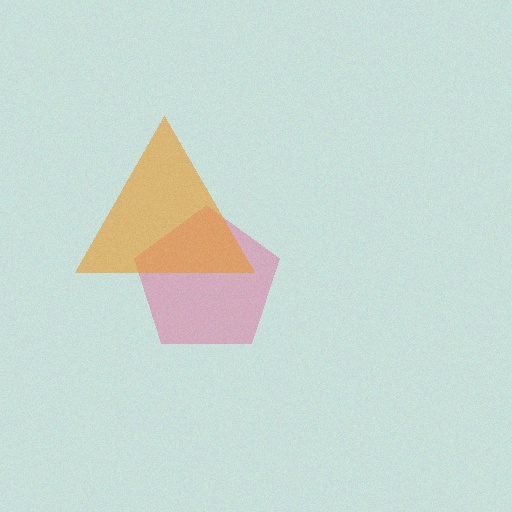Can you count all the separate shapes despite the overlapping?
Yes, there are 2 separate shapes.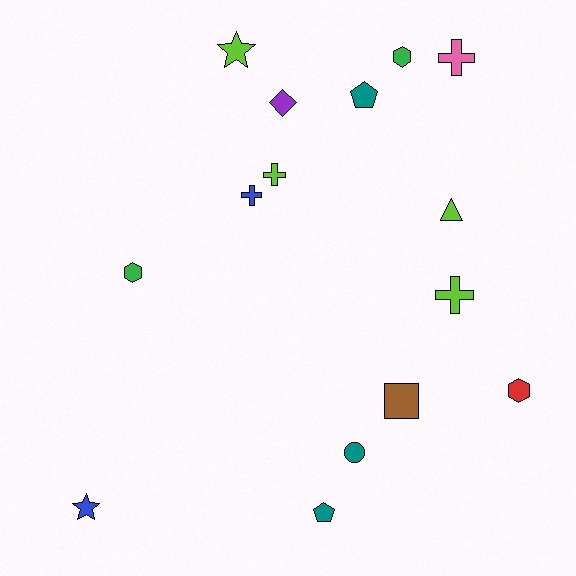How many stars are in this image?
There are 2 stars.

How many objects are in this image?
There are 15 objects.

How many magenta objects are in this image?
There are no magenta objects.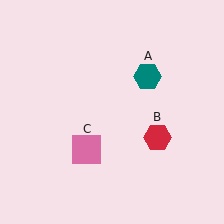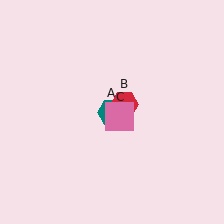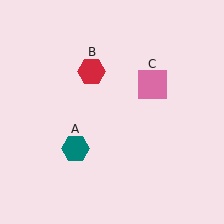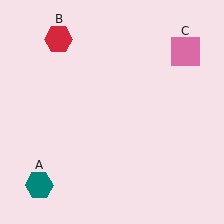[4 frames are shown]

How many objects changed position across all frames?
3 objects changed position: teal hexagon (object A), red hexagon (object B), pink square (object C).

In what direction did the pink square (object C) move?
The pink square (object C) moved up and to the right.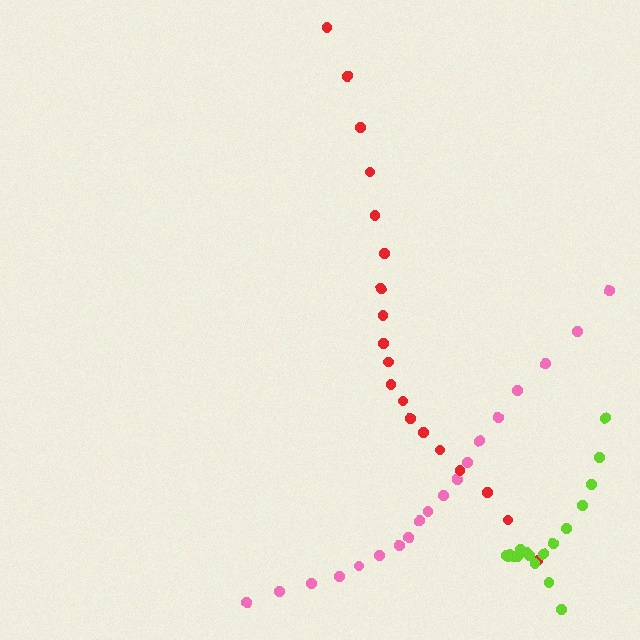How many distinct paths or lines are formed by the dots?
There are 3 distinct paths.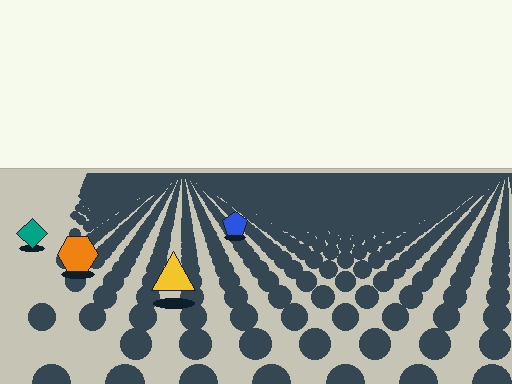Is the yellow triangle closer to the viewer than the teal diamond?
Yes. The yellow triangle is closer — you can tell from the texture gradient: the ground texture is coarser near it.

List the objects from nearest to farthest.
From nearest to farthest: the yellow triangle, the orange hexagon, the teal diamond, the blue pentagon.